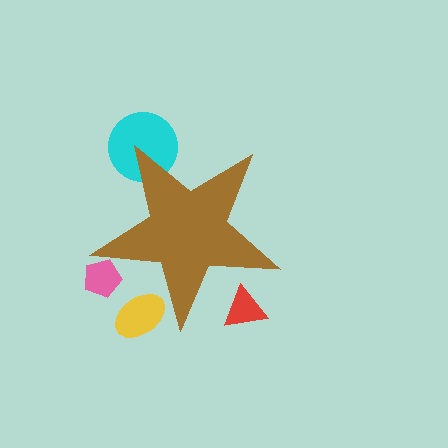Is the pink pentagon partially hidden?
Yes, the pink pentagon is partially hidden behind the brown star.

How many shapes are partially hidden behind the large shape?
4 shapes are partially hidden.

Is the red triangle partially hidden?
Yes, the red triangle is partially hidden behind the brown star.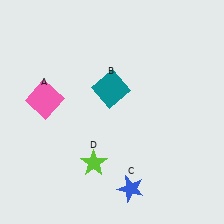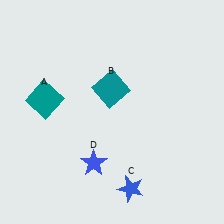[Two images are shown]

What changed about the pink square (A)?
In Image 1, A is pink. In Image 2, it changed to teal.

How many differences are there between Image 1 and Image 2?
There are 2 differences between the two images.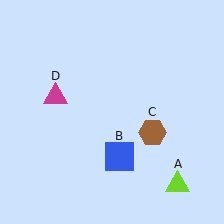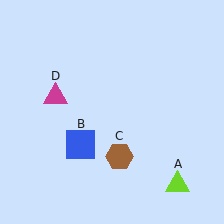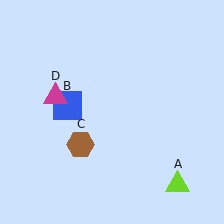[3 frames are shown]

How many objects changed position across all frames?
2 objects changed position: blue square (object B), brown hexagon (object C).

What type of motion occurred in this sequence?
The blue square (object B), brown hexagon (object C) rotated clockwise around the center of the scene.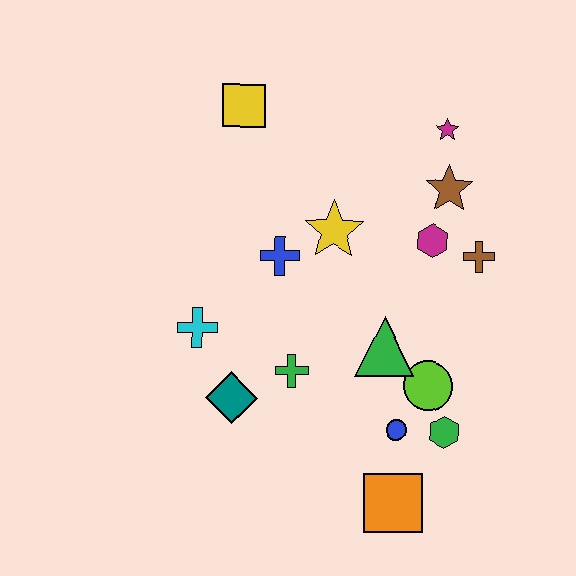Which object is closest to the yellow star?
The blue cross is closest to the yellow star.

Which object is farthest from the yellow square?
The orange square is farthest from the yellow square.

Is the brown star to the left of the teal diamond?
No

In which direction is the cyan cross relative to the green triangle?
The cyan cross is to the left of the green triangle.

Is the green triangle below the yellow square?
Yes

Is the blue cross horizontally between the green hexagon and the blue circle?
No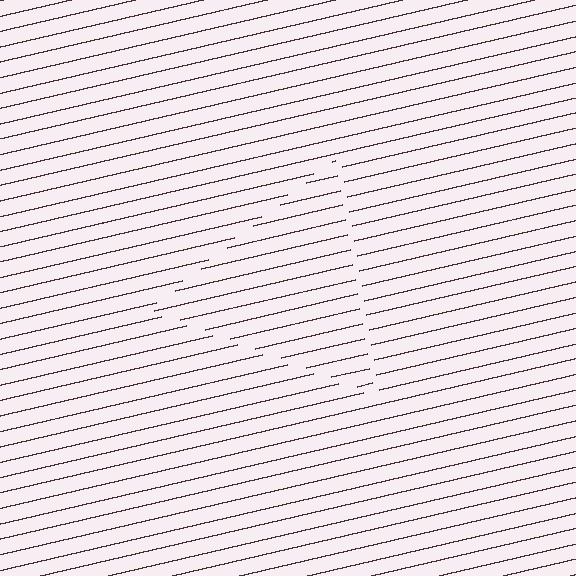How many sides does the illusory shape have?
3 sides — the line-ends trace a triangle.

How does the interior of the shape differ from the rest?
The interior of the shape contains the same grating, shifted by half a period — the contour is defined by the phase discontinuity where line-ends from the inner and outer gratings abut.